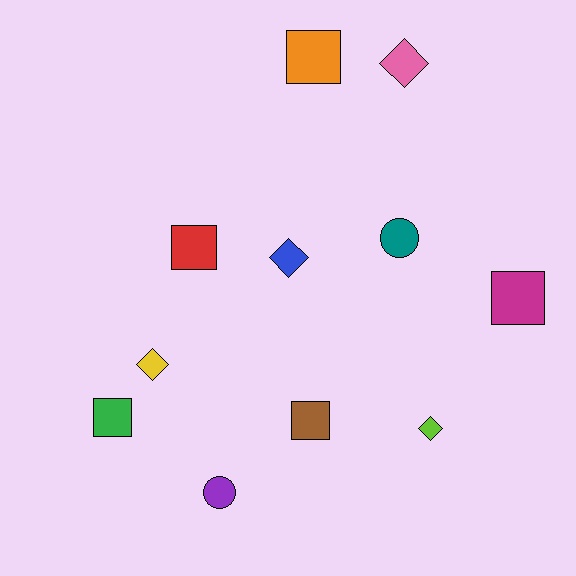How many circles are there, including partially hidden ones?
There are 2 circles.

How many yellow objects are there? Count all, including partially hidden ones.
There is 1 yellow object.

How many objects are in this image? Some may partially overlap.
There are 11 objects.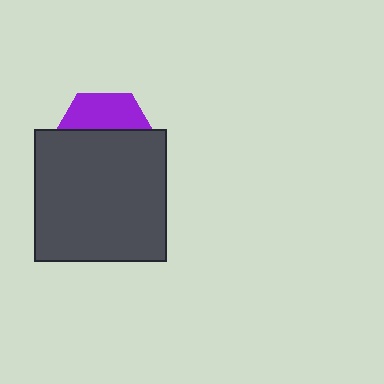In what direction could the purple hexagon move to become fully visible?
The purple hexagon could move up. That would shift it out from behind the dark gray square entirely.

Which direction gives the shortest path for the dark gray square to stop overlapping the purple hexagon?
Moving down gives the shortest separation.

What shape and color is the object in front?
The object in front is a dark gray square.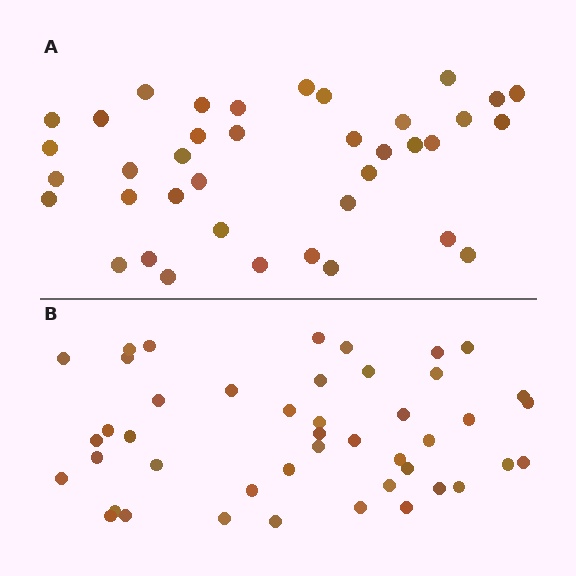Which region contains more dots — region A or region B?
Region B (the bottom region) has more dots.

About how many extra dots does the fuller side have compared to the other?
Region B has roughly 8 or so more dots than region A.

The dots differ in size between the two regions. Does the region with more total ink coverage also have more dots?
No. Region A has more total ink coverage because its dots are larger, but region B actually contains more individual dots. Total area can be misleading — the number of items is what matters here.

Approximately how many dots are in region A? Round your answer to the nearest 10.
About 40 dots. (The exact count is 38, which rounds to 40.)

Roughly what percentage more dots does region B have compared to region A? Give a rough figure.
About 20% more.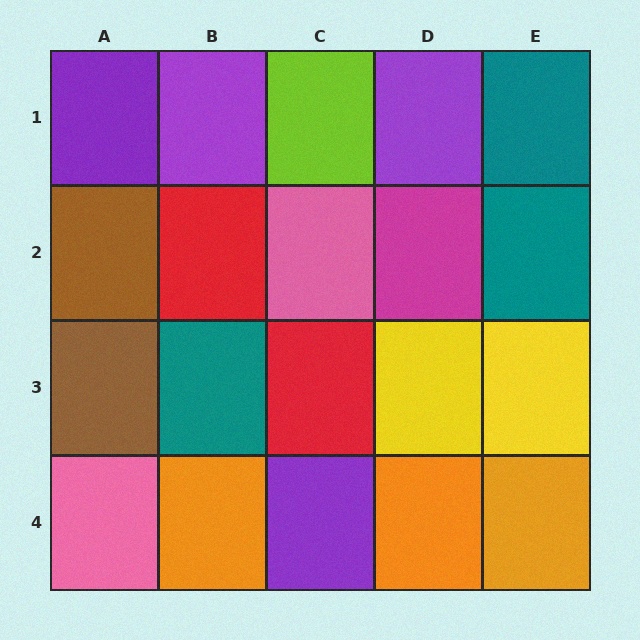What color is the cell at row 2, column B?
Red.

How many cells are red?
2 cells are red.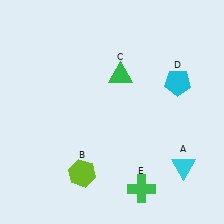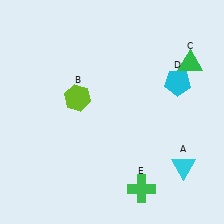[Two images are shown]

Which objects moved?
The objects that moved are: the lime hexagon (B), the green triangle (C).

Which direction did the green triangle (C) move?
The green triangle (C) moved right.